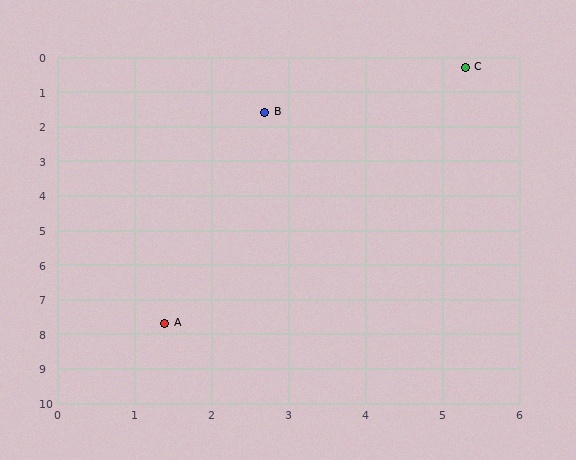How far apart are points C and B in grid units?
Points C and B are about 2.9 grid units apart.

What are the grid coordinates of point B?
Point B is at approximately (2.7, 1.6).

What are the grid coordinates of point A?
Point A is at approximately (1.4, 7.7).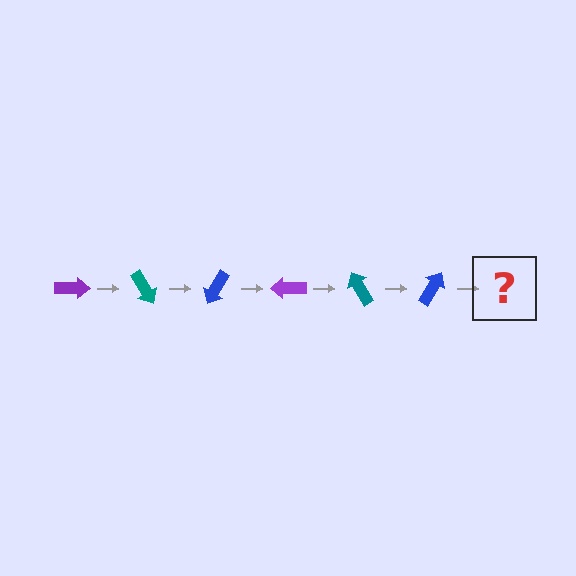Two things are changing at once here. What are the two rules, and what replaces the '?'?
The two rules are that it rotates 60 degrees each step and the color cycles through purple, teal, and blue. The '?' should be a purple arrow, rotated 360 degrees from the start.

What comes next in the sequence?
The next element should be a purple arrow, rotated 360 degrees from the start.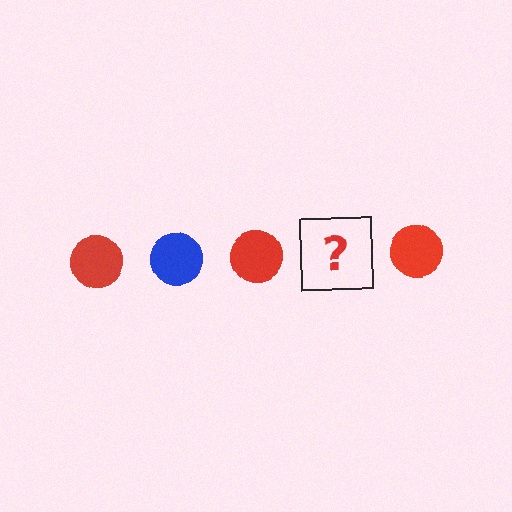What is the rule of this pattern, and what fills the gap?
The rule is that the pattern cycles through red, blue circles. The gap should be filled with a blue circle.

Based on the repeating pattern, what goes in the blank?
The blank should be a blue circle.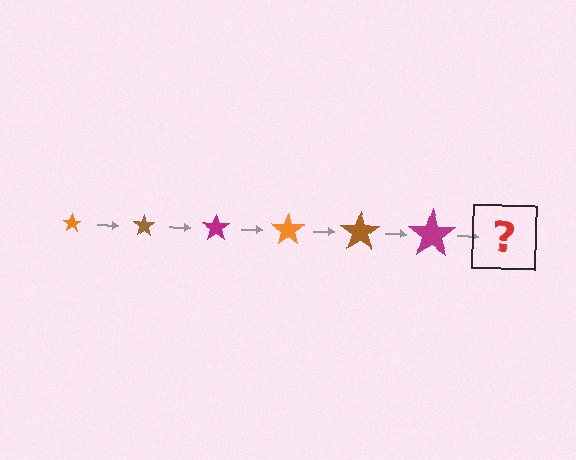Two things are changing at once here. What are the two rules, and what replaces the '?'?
The two rules are that the star grows larger each step and the color cycles through orange, brown, and magenta. The '?' should be an orange star, larger than the previous one.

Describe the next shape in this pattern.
It should be an orange star, larger than the previous one.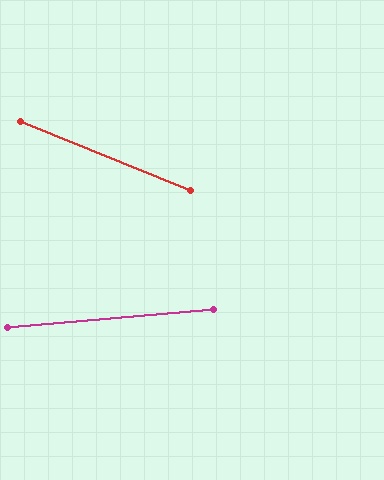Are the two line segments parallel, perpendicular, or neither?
Neither parallel nor perpendicular — they differ by about 27°.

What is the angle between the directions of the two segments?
Approximately 27 degrees.